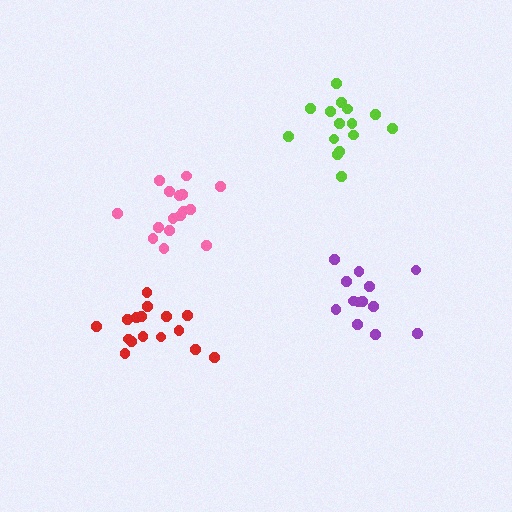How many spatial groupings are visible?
There are 4 spatial groupings.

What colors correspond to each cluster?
The clusters are colored: purple, pink, red, lime.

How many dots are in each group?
Group 1: 14 dots, Group 2: 16 dots, Group 3: 16 dots, Group 4: 15 dots (61 total).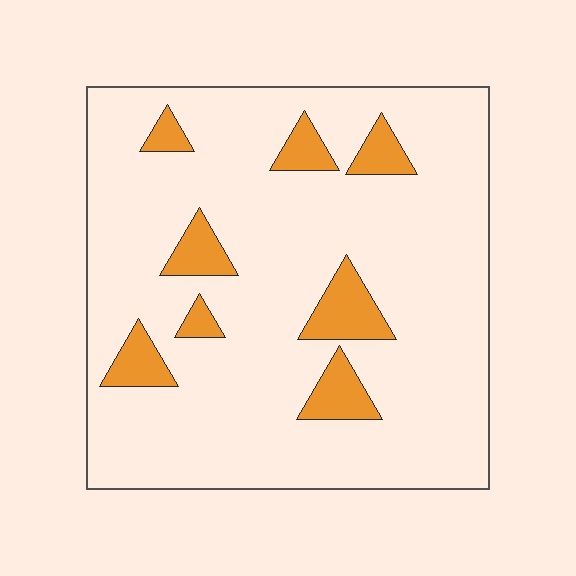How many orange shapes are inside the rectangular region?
8.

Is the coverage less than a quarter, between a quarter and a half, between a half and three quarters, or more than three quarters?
Less than a quarter.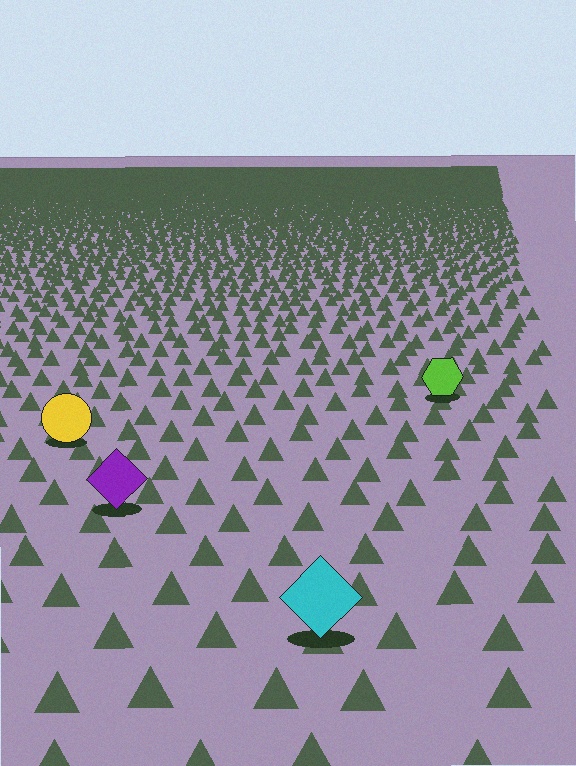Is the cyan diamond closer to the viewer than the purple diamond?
Yes. The cyan diamond is closer — you can tell from the texture gradient: the ground texture is coarser near it.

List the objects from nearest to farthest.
From nearest to farthest: the cyan diamond, the purple diamond, the yellow circle, the lime hexagon.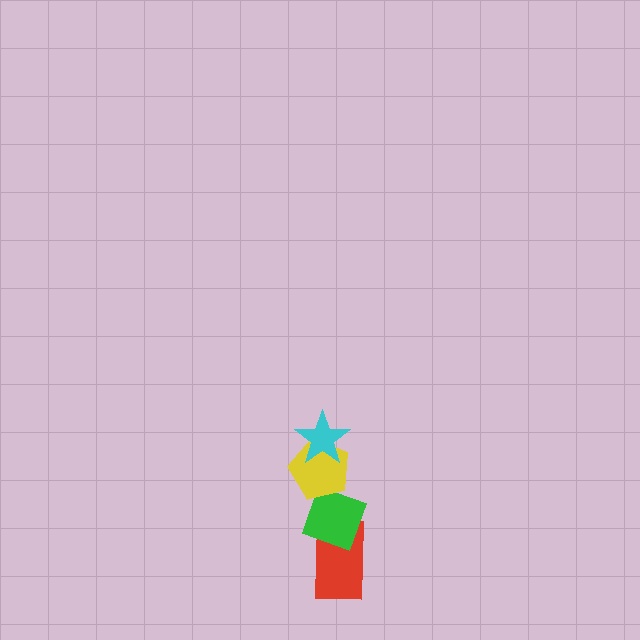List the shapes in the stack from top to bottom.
From top to bottom: the cyan star, the yellow pentagon, the green diamond, the red rectangle.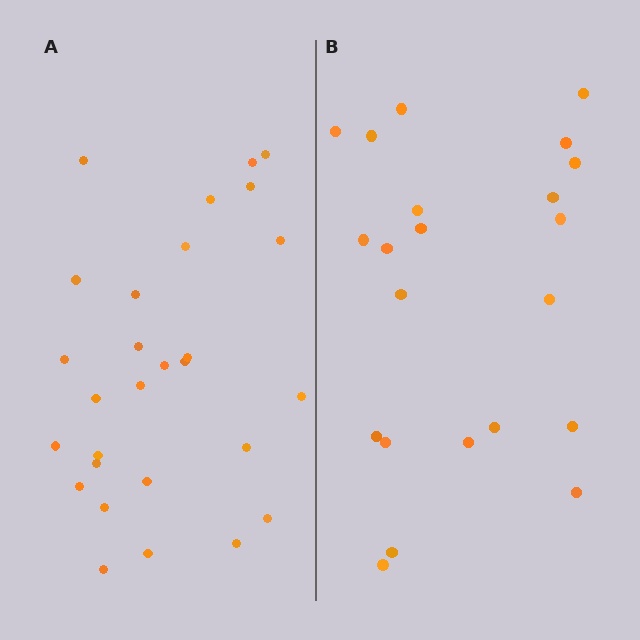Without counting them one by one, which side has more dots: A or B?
Region A (the left region) has more dots.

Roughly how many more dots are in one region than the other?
Region A has about 6 more dots than region B.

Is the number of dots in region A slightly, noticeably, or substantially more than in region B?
Region A has noticeably more, but not dramatically so. The ratio is roughly 1.3 to 1.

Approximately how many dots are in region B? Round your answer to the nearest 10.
About 20 dots. (The exact count is 22, which rounds to 20.)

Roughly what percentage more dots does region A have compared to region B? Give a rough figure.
About 25% more.